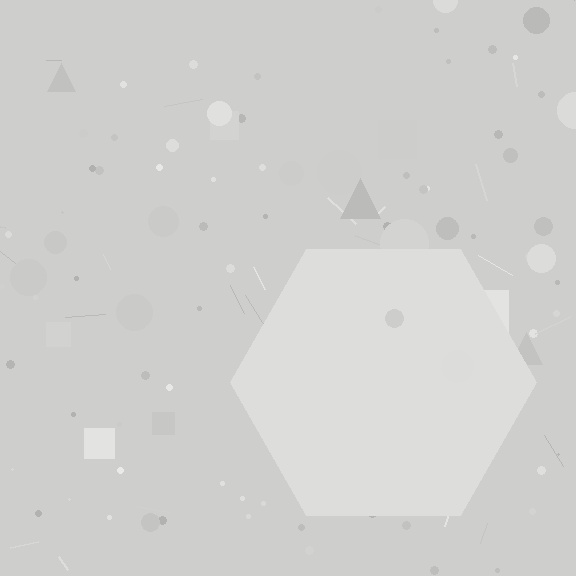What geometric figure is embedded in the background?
A hexagon is embedded in the background.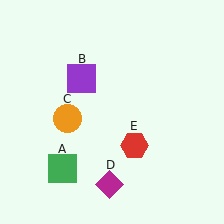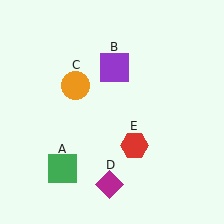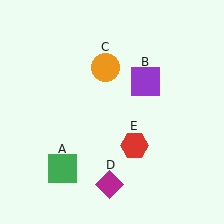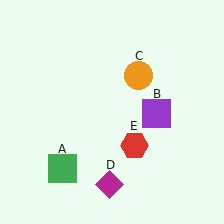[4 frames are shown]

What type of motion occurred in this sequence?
The purple square (object B), orange circle (object C) rotated clockwise around the center of the scene.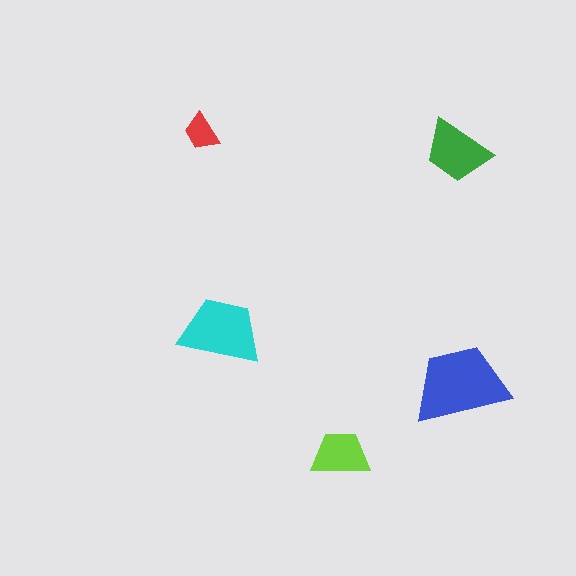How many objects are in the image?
There are 5 objects in the image.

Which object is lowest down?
The lime trapezoid is bottommost.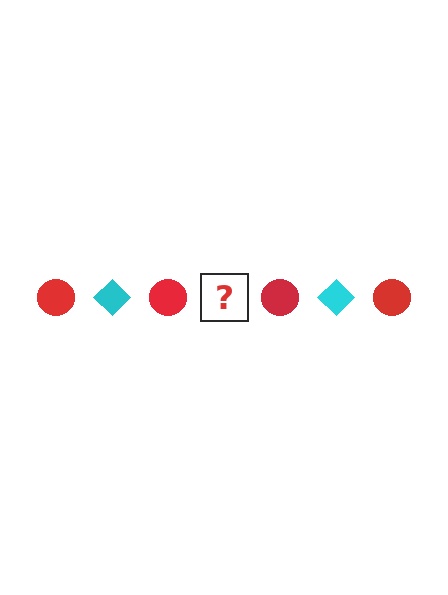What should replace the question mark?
The question mark should be replaced with a cyan diamond.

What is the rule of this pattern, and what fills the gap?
The rule is that the pattern alternates between red circle and cyan diamond. The gap should be filled with a cyan diamond.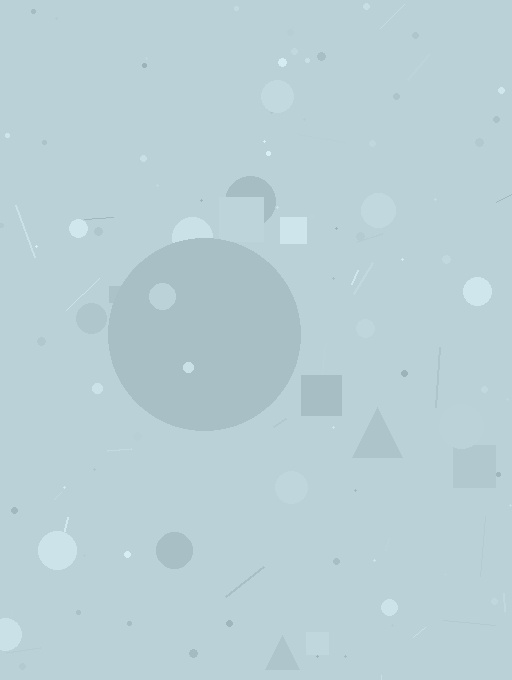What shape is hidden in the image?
A circle is hidden in the image.